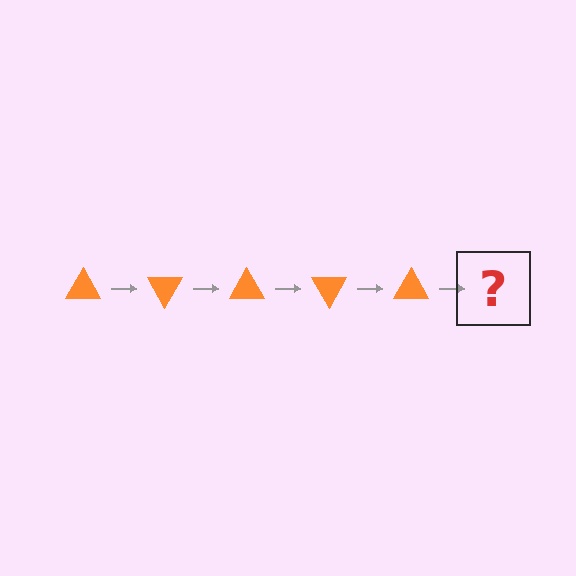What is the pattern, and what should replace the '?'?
The pattern is that the triangle rotates 60 degrees each step. The '?' should be an orange triangle rotated 300 degrees.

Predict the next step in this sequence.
The next step is an orange triangle rotated 300 degrees.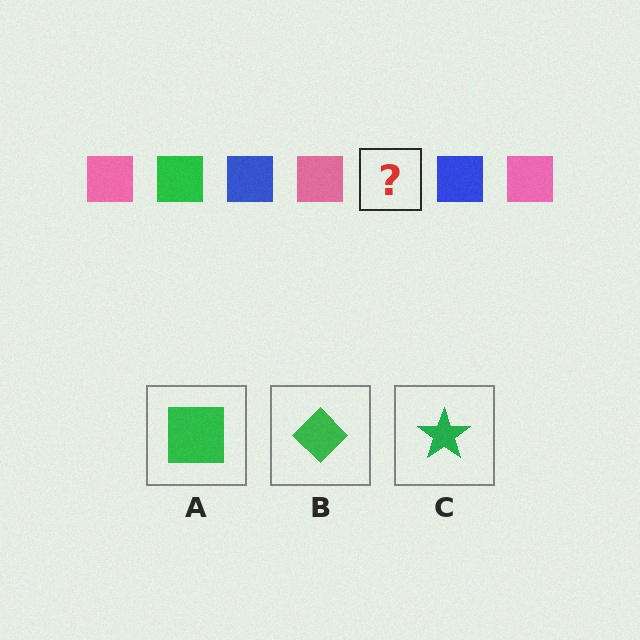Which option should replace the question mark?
Option A.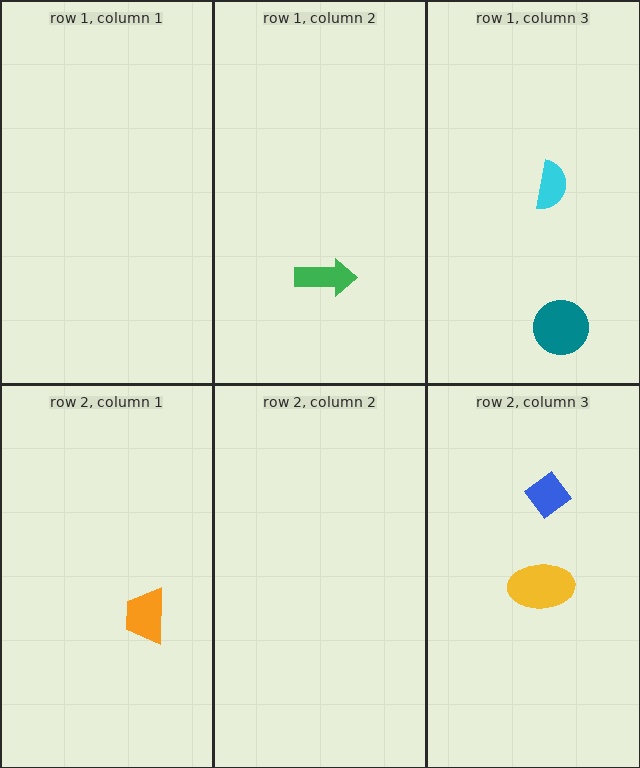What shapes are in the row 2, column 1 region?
The orange trapezoid.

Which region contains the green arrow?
The row 1, column 2 region.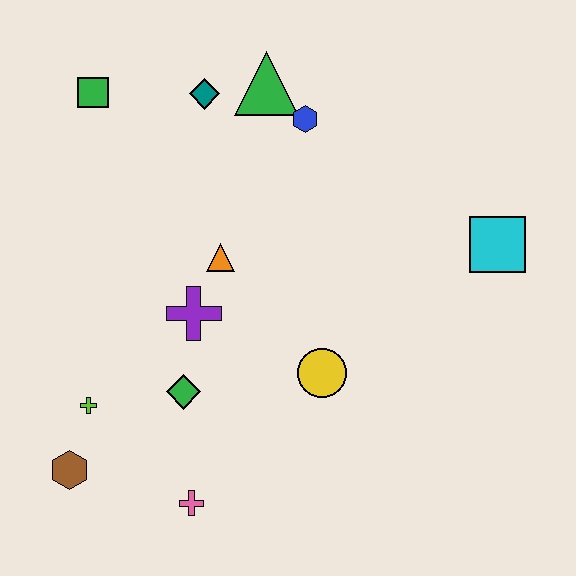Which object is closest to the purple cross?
The orange triangle is closest to the purple cross.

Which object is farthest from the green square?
The cyan square is farthest from the green square.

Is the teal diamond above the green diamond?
Yes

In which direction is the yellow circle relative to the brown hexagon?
The yellow circle is to the right of the brown hexagon.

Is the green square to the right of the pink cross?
No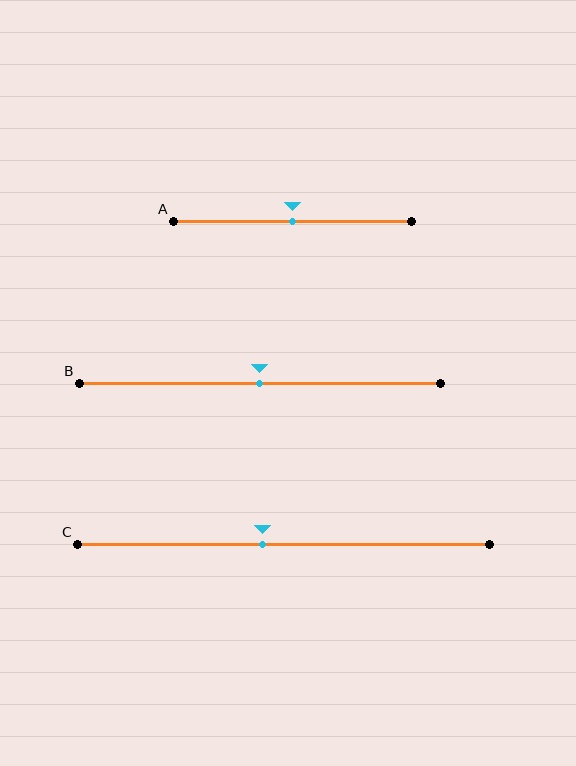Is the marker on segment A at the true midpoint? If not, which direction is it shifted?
Yes, the marker on segment A is at the true midpoint.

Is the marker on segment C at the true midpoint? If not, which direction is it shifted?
No, the marker on segment C is shifted to the left by about 5% of the segment length.